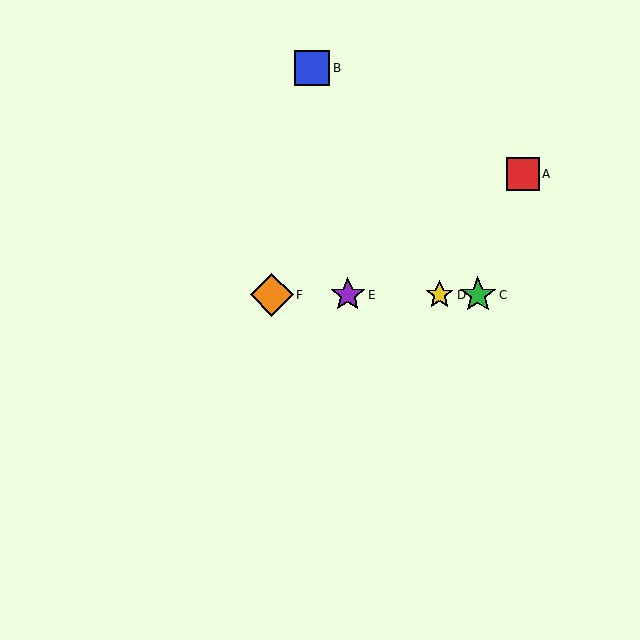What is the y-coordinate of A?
Object A is at y≈174.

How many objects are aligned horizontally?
4 objects (C, D, E, F) are aligned horizontally.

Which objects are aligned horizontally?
Objects C, D, E, F are aligned horizontally.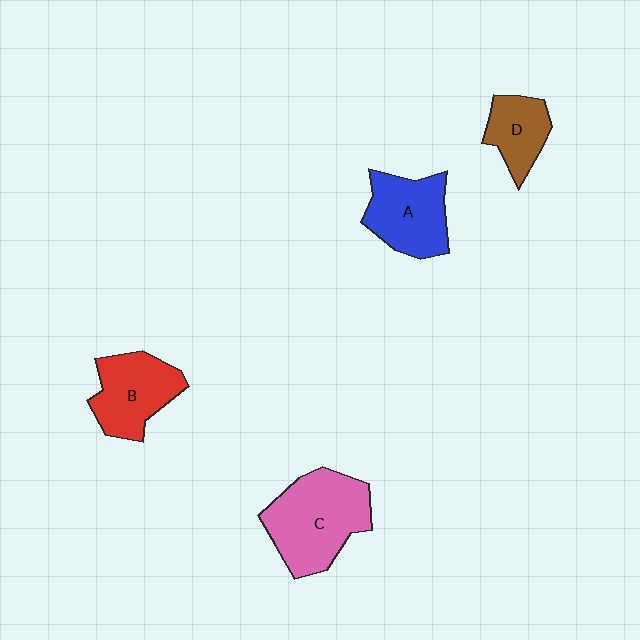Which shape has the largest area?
Shape C (pink).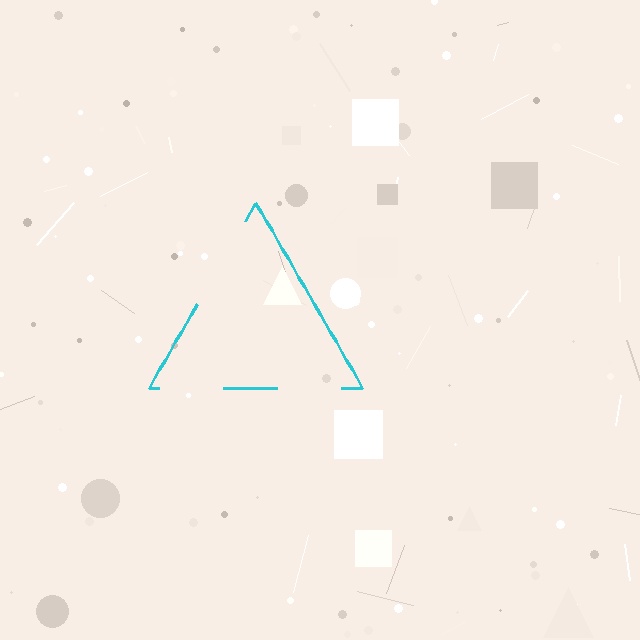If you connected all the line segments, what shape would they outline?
They would outline a triangle.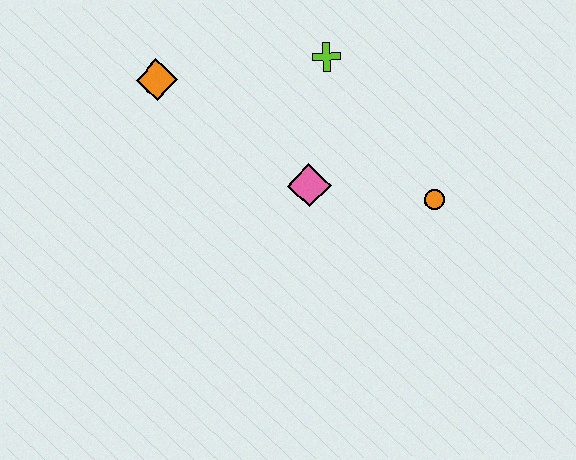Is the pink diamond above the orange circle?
Yes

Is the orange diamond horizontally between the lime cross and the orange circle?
No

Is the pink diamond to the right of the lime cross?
No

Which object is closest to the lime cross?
The pink diamond is closest to the lime cross.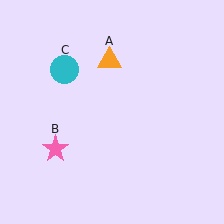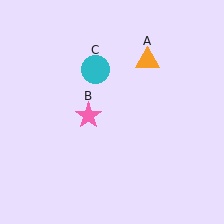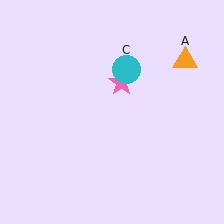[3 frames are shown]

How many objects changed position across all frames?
3 objects changed position: orange triangle (object A), pink star (object B), cyan circle (object C).